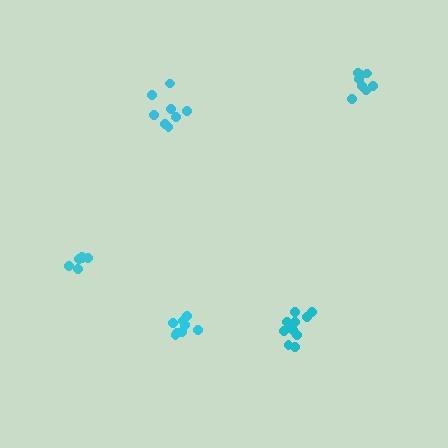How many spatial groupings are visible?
There are 5 spatial groupings.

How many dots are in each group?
Group 1: 8 dots, Group 2: 12 dots, Group 3: 8 dots, Group 4: 8 dots, Group 5: 6 dots (42 total).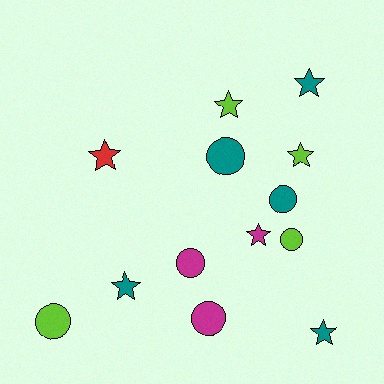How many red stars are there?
There is 1 red star.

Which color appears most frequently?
Teal, with 5 objects.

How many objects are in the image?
There are 13 objects.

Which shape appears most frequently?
Star, with 7 objects.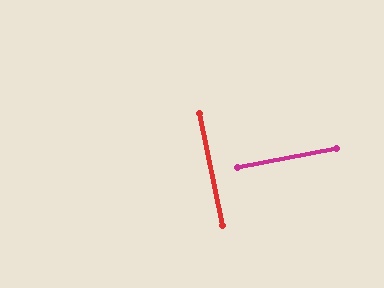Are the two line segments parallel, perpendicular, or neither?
Perpendicular — they meet at approximately 90°.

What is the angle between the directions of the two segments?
Approximately 90 degrees.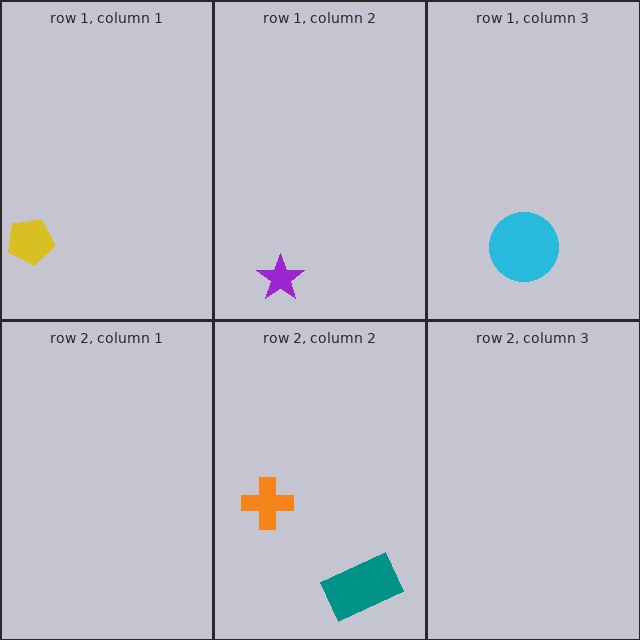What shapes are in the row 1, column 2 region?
The purple star.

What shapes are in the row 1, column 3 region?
The cyan circle.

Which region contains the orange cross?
The row 2, column 2 region.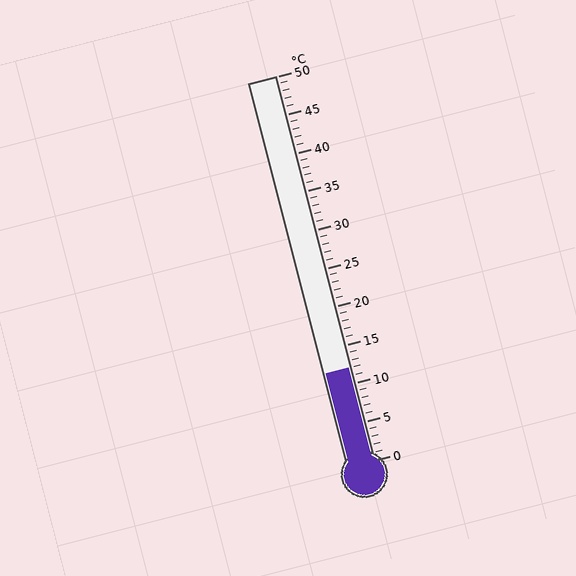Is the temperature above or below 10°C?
The temperature is above 10°C.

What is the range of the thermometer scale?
The thermometer scale ranges from 0°C to 50°C.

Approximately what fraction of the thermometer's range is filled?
The thermometer is filled to approximately 25% of its range.